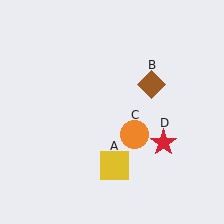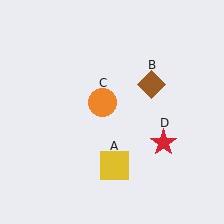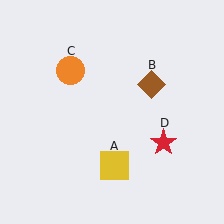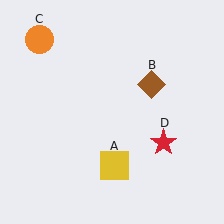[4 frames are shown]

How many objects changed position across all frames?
1 object changed position: orange circle (object C).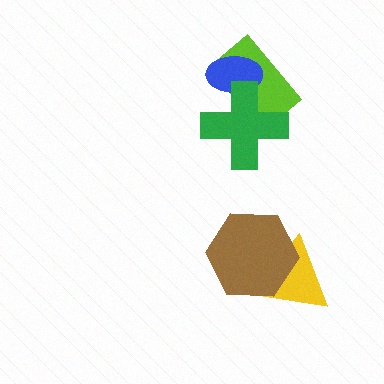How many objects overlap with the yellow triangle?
1 object overlaps with the yellow triangle.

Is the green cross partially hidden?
No, no other shape covers it.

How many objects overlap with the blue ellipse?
2 objects overlap with the blue ellipse.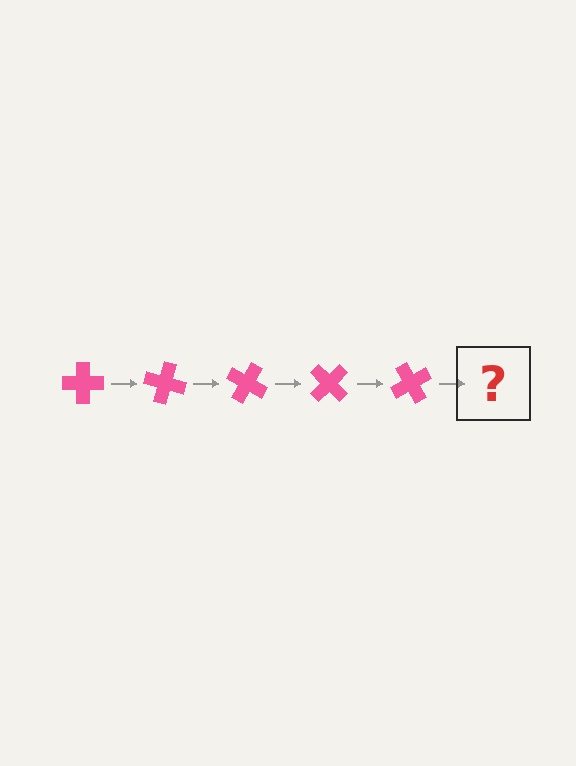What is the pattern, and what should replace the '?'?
The pattern is that the cross rotates 15 degrees each step. The '?' should be a pink cross rotated 75 degrees.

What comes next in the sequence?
The next element should be a pink cross rotated 75 degrees.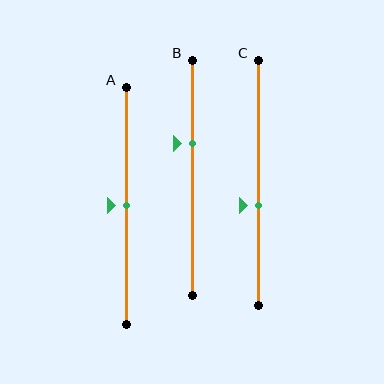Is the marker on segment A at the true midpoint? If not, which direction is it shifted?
Yes, the marker on segment A is at the true midpoint.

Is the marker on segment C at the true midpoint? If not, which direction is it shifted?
No, the marker on segment C is shifted downward by about 9% of the segment length.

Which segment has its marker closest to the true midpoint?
Segment A has its marker closest to the true midpoint.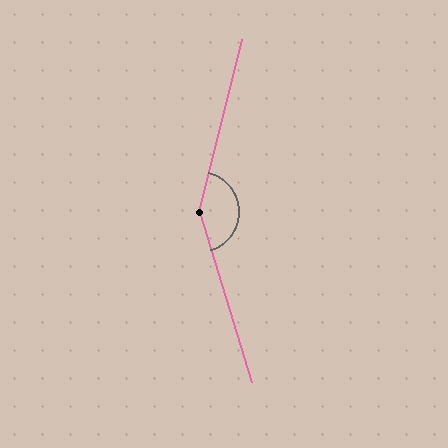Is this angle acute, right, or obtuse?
It is obtuse.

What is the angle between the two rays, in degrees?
Approximately 149 degrees.